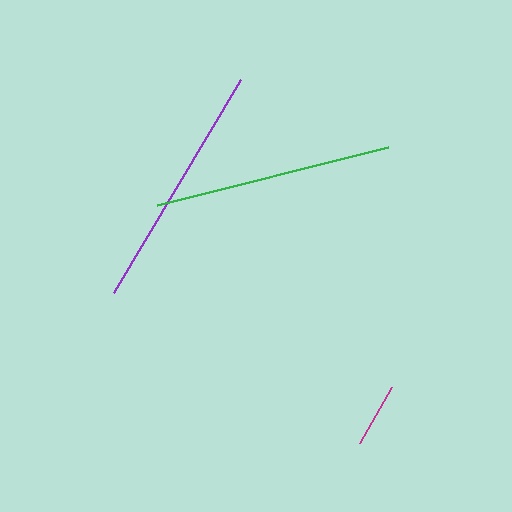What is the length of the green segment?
The green segment is approximately 238 pixels long.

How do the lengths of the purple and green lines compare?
The purple and green lines are approximately the same length.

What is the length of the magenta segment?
The magenta segment is approximately 65 pixels long.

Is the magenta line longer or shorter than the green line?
The green line is longer than the magenta line.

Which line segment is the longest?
The purple line is the longest at approximately 248 pixels.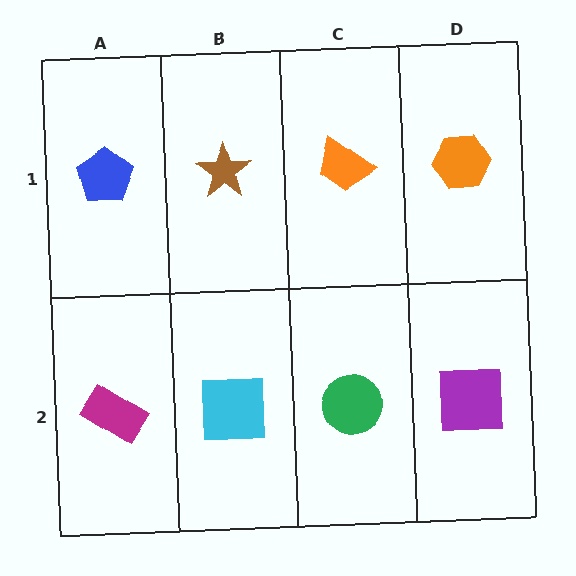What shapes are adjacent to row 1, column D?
A purple square (row 2, column D), an orange trapezoid (row 1, column C).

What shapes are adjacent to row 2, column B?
A brown star (row 1, column B), a magenta rectangle (row 2, column A), a green circle (row 2, column C).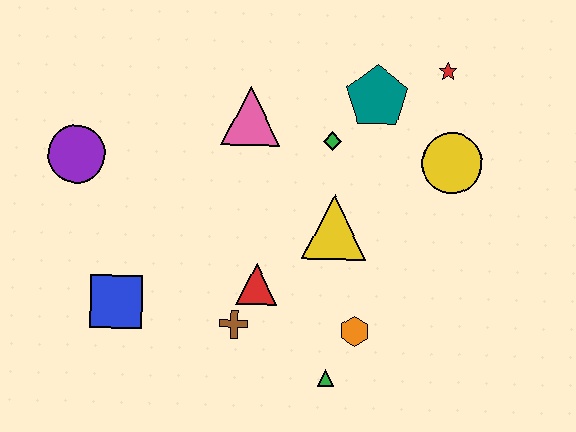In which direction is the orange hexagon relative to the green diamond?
The orange hexagon is below the green diamond.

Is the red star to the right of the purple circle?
Yes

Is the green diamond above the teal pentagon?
No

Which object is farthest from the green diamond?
The blue square is farthest from the green diamond.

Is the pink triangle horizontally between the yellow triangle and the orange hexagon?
No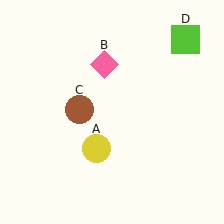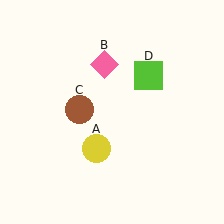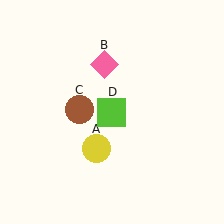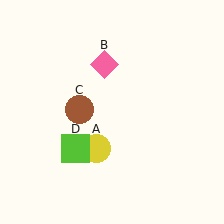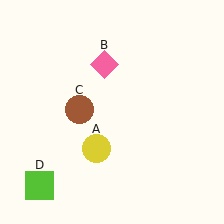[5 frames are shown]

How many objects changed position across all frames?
1 object changed position: lime square (object D).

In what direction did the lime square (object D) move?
The lime square (object D) moved down and to the left.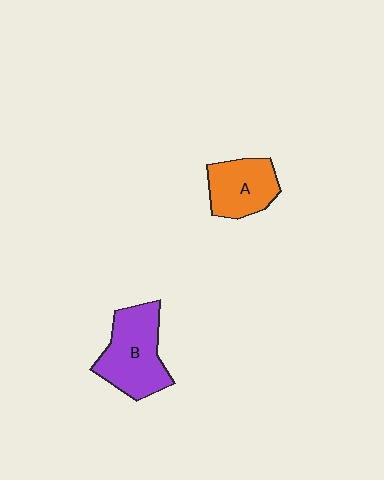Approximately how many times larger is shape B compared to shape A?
Approximately 1.3 times.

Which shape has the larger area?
Shape B (purple).